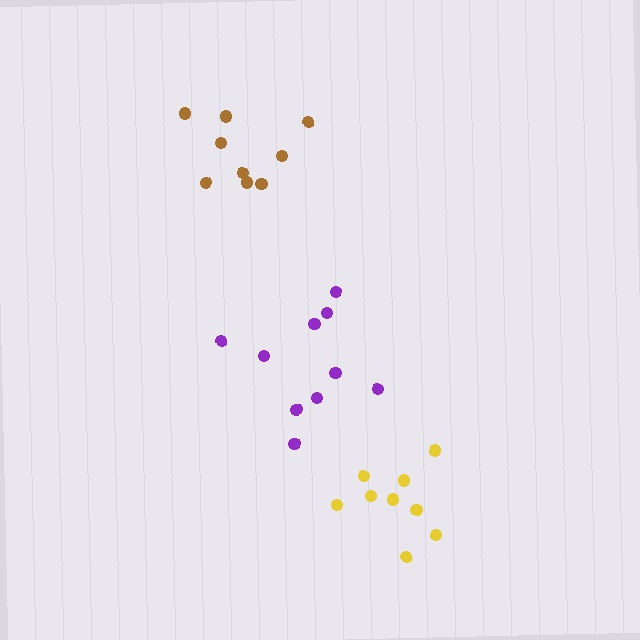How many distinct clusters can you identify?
There are 3 distinct clusters.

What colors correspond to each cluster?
The clusters are colored: yellow, purple, brown.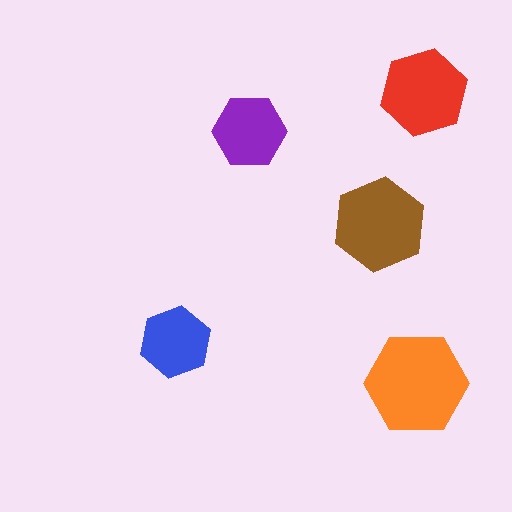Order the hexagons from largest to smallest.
the orange one, the brown one, the red one, the purple one, the blue one.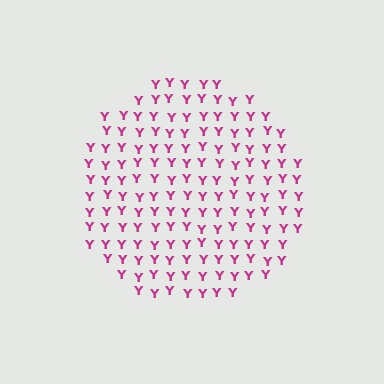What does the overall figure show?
The overall figure shows a circle.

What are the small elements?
The small elements are letter Y's.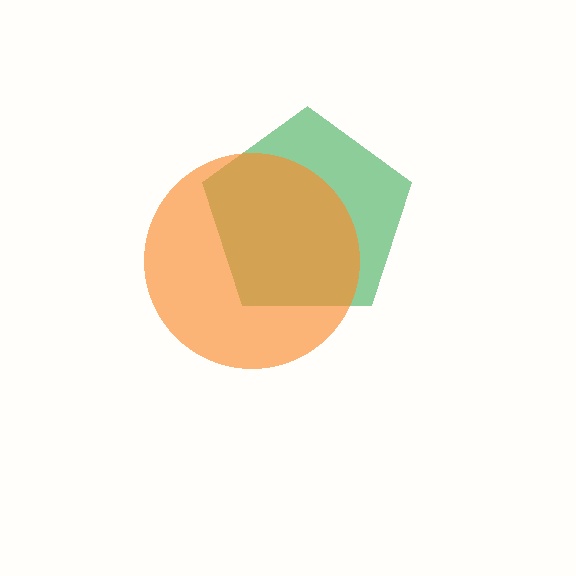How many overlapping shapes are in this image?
There are 2 overlapping shapes in the image.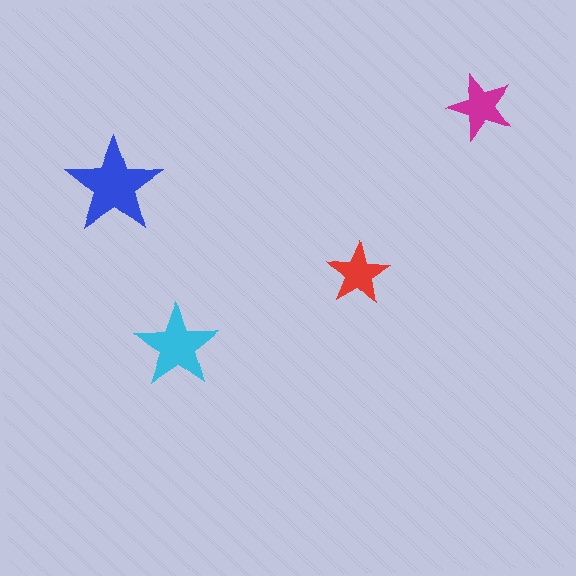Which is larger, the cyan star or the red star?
The cyan one.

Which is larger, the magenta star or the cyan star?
The cyan one.